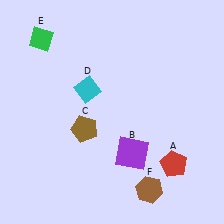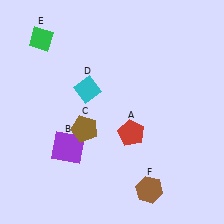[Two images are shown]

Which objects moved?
The objects that moved are: the red pentagon (A), the purple square (B).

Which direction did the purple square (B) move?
The purple square (B) moved left.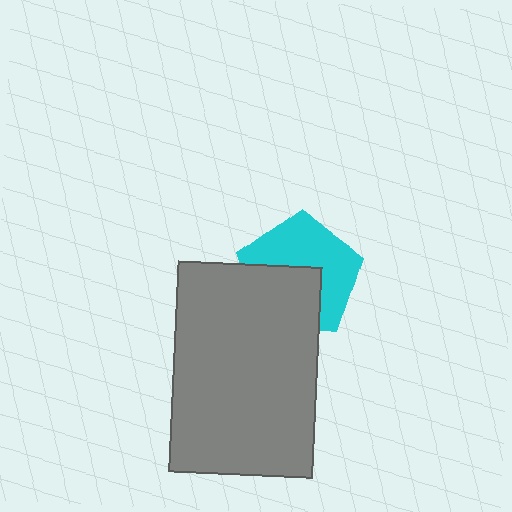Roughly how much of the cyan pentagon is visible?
About half of it is visible (roughly 56%).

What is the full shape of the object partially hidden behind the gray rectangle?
The partially hidden object is a cyan pentagon.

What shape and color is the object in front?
The object in front is a gray rectangle.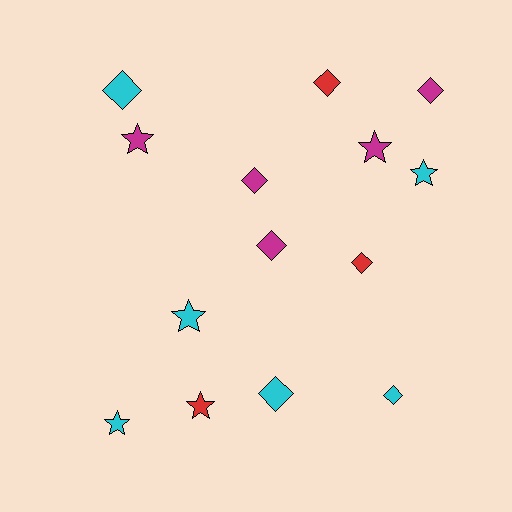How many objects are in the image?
There are 14 objects.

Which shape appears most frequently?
Diamond, with 8 objects.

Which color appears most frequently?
Cyan, with 6 objects.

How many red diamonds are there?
There are 2 red diamonds.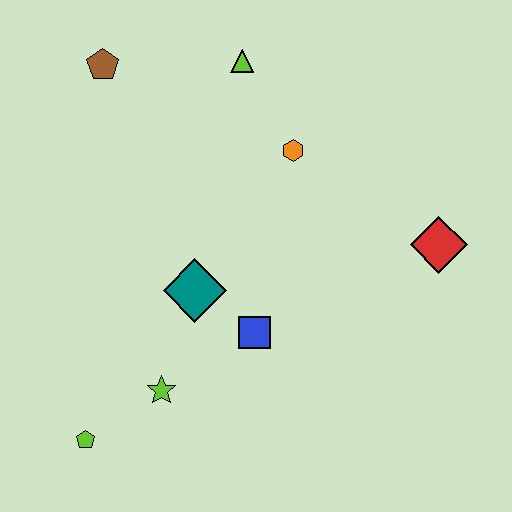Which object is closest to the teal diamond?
The blue square is closest to the teal diamond.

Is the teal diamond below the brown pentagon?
Yes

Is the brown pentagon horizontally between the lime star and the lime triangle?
No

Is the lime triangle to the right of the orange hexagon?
No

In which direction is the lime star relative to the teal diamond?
The lime star is below the teal diamond.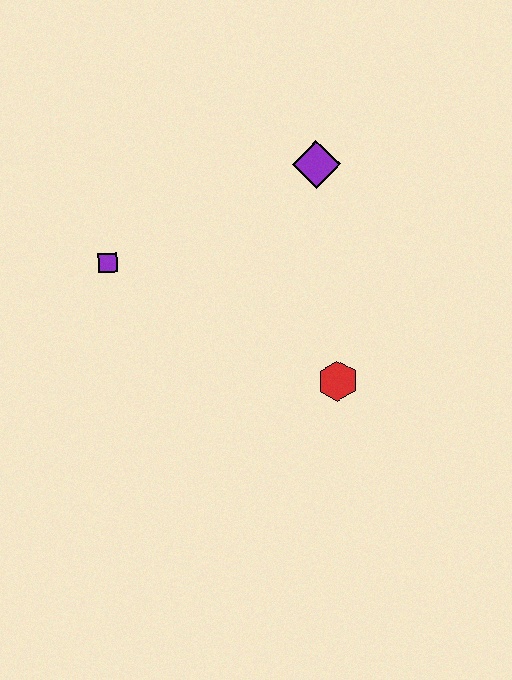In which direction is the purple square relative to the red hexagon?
The purple square is to the left of the red hexagon.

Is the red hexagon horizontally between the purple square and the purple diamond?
No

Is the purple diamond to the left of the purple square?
No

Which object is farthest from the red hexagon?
The purple square is farthest from the red hexagon.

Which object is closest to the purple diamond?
The red hexagon is closest to the purple diamond.